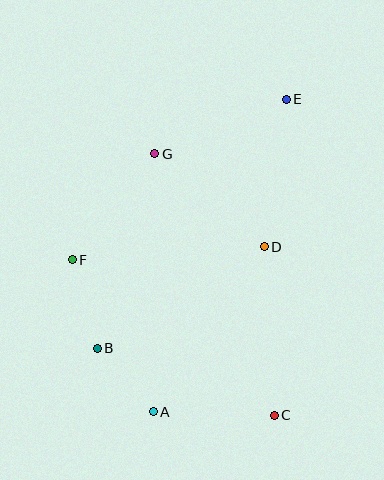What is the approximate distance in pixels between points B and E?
The distance between B and E is approximately 313 pixels.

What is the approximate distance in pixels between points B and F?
The distance between B and F is approximately 92 pixels.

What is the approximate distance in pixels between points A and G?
The distance between A and G is approximately 258 pixels.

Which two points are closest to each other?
Points A and B are closest to each other.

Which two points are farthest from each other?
Points A and E are farthest from each other.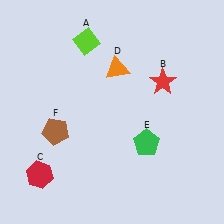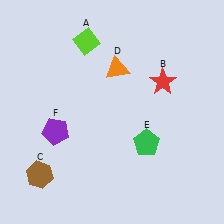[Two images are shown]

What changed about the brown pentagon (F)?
In Image 1, F is brown. In Image 2, it changed to purple.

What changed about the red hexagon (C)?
In Image 1, C is red. In Image 2, it changed to brown.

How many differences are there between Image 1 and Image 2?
There are 2 differences between the two images.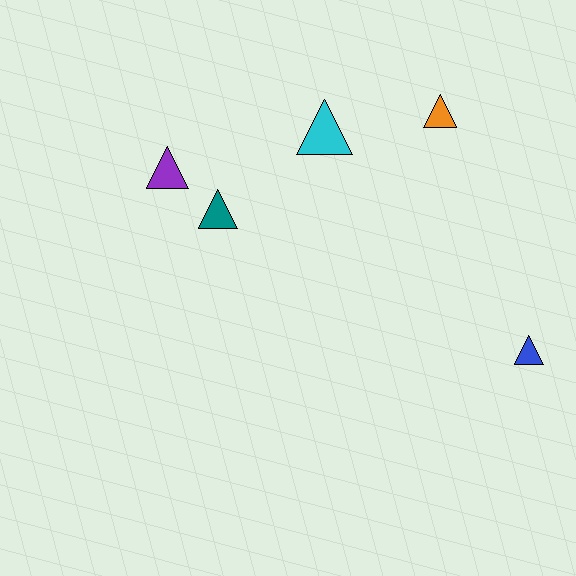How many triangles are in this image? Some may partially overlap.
There are 5 triangles.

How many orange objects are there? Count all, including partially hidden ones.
There is 1 orange object.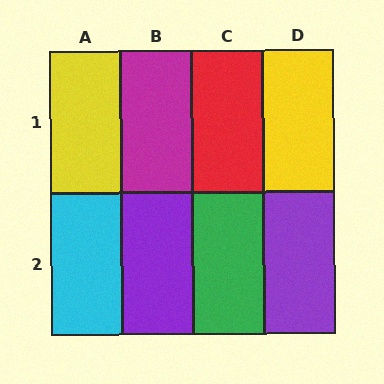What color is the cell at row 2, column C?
Green.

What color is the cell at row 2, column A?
Cyan.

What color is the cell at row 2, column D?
Purple.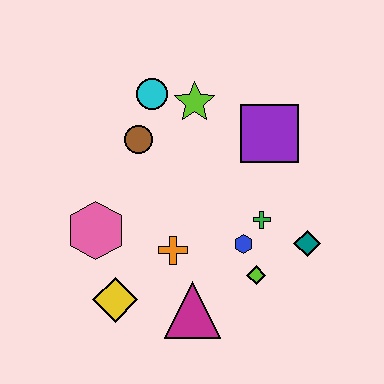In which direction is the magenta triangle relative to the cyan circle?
The magenta triangle is below the cyan circle.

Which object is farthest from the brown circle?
The teal diamond is farthest from the brown circle.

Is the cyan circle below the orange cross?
No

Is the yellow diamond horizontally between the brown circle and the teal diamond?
No